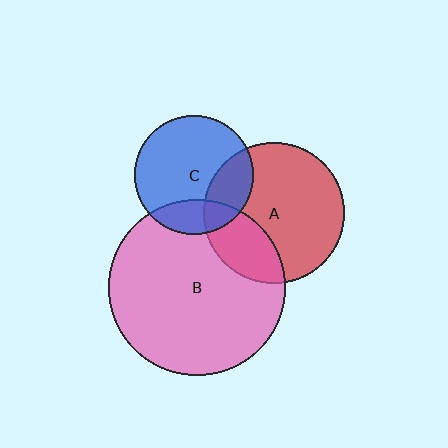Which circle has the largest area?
Circle B (pink).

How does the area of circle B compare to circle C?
Approximately 2.2 times.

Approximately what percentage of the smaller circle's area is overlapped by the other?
Approximately 25%.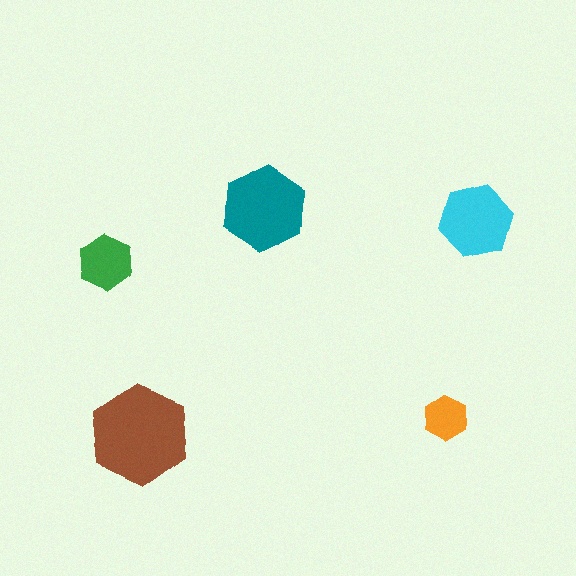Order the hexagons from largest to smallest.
the brown one, the teal one, the cyan one, the green one, the orange one.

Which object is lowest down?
The brown hexagon is bottommost.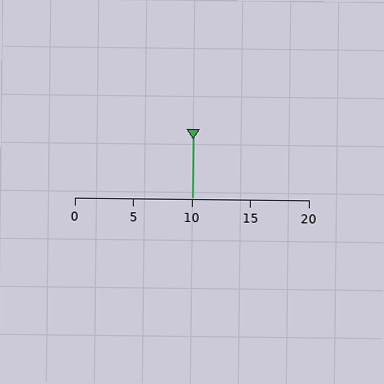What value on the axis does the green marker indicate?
The marker indicates approximately 10.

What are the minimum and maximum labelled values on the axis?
The axis runs from 0 to 20.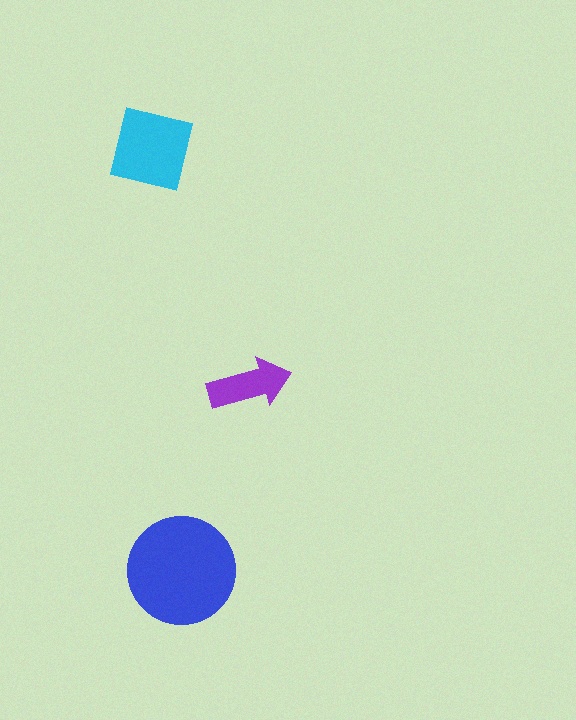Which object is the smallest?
The purple arrow.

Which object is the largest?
The blue circle.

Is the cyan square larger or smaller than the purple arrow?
Larger.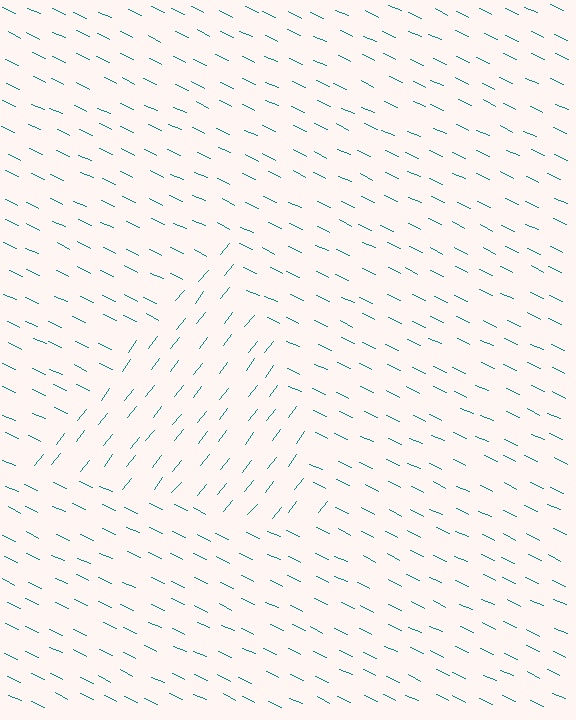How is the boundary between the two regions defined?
The boundary is defined purely by a change in line orientation (approximately 77 degrees difference). All lines are the same color and thickness.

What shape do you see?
I see a triangle.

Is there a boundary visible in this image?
Yes, there is a texture boundary formed by a change in line orientation.